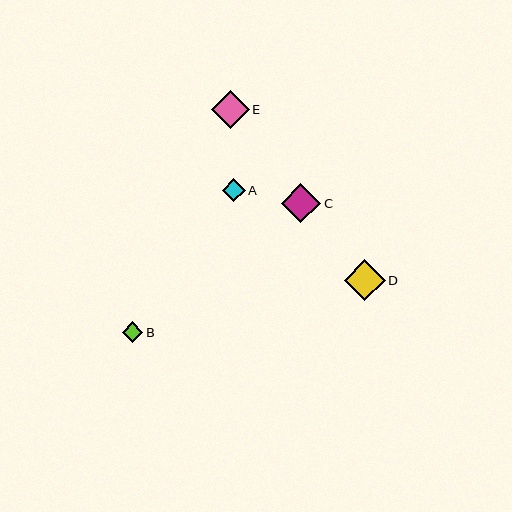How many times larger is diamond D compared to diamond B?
Diamond D is approximately 2.0 times the size of diamond B.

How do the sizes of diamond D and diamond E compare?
Diamond D and diamond E are approximately the same size.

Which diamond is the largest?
Diamond D is the largest with a size of approximately 41 pixels.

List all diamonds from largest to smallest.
From largest to smallest: D, C, E, A, B.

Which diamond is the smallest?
Diamond B is the smallest with a size of approximately 21 pixels.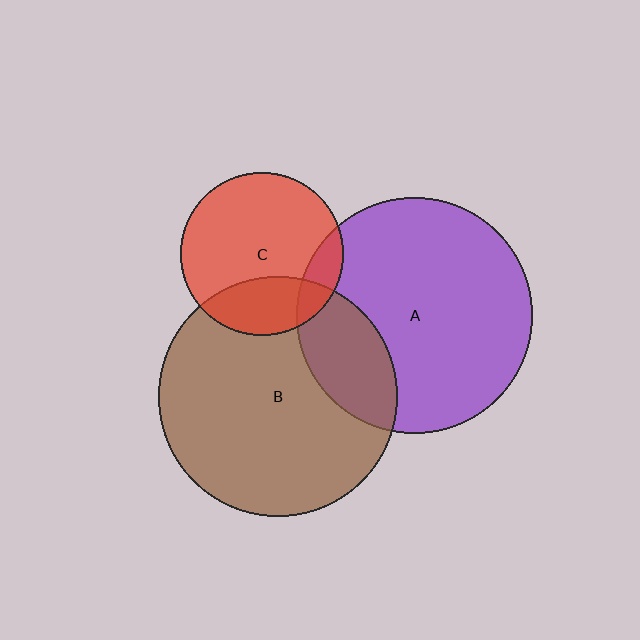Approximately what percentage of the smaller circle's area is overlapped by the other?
Approximately 15%.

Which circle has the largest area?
Circle B (brown).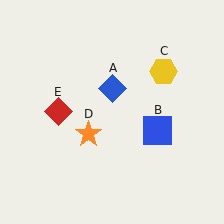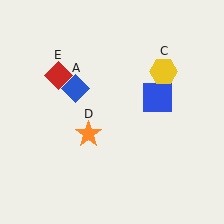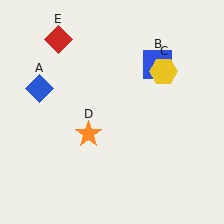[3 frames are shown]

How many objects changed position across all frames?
3 objects changed position: blue diamond (object A), blue square (object B), red diamond (object E).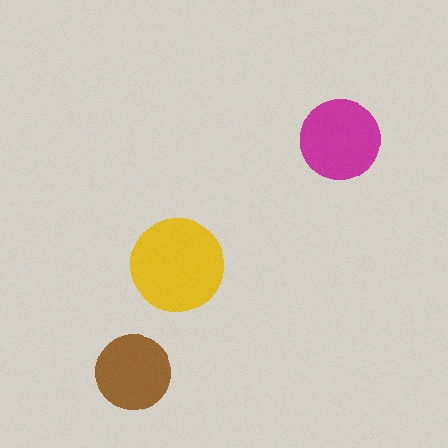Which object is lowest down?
The brown circle is bottommost.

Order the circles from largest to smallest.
the yellow one, the magenta one, the brown one.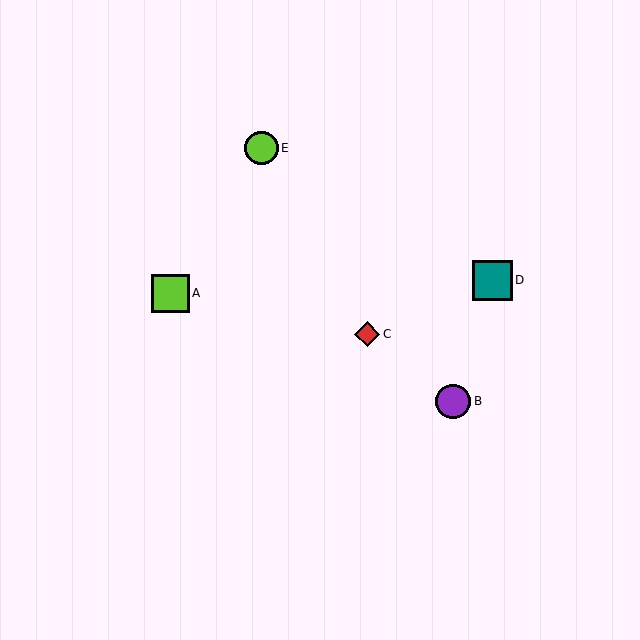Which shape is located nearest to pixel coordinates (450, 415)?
The purple circle (labeled B) at (453, 401) is nearest to that location.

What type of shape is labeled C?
Shape C is a red diamond.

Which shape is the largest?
The teal square (labeled D) is the largest.